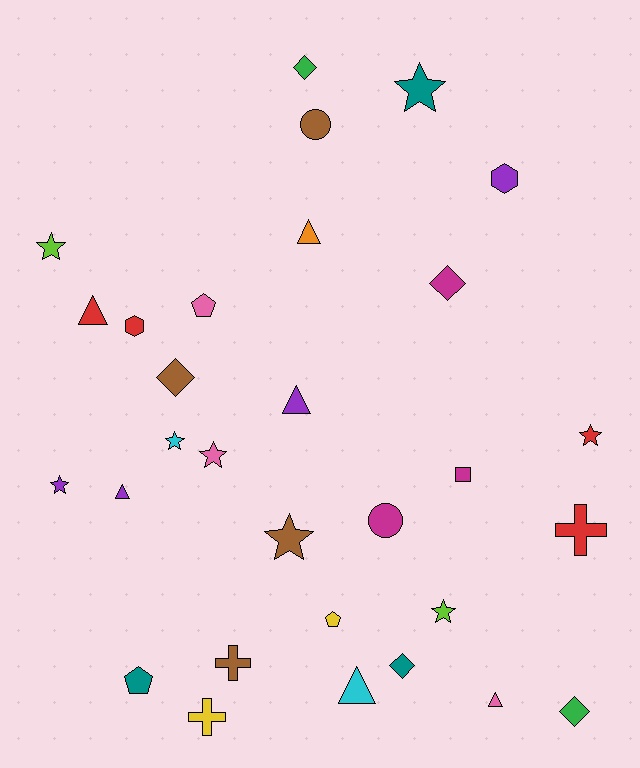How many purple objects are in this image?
There are 4 purple objects.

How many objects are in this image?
There are 30 objects.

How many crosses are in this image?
There are 3 crosses.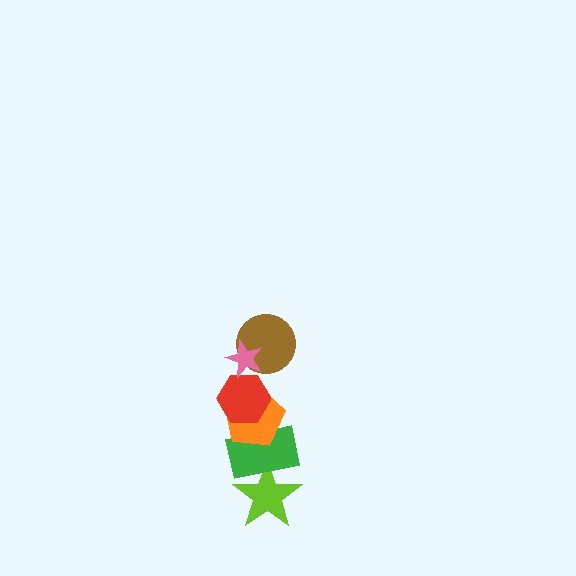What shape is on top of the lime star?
The green rectangle is on top of the lime star.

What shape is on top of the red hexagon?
The brown circle is on top of the red hexagon.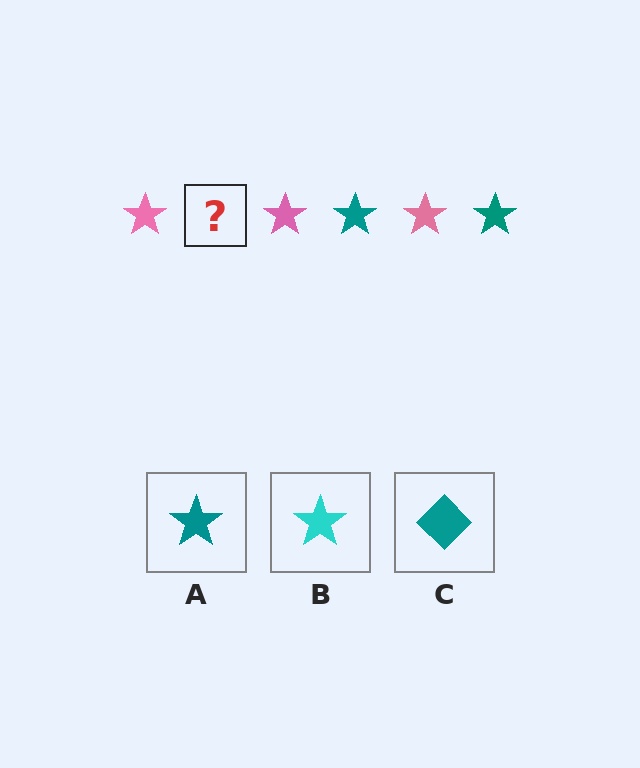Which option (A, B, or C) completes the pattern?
A.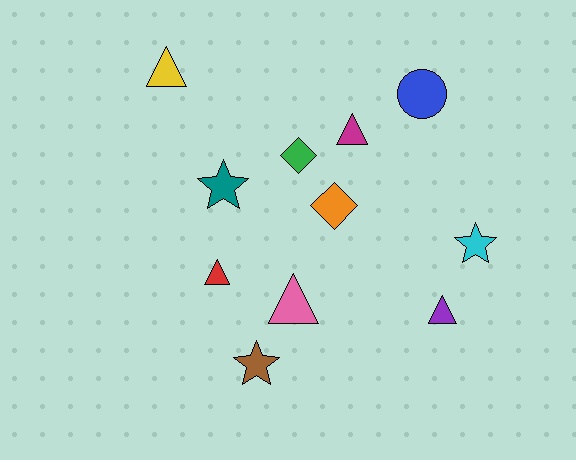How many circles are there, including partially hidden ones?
There is 1 circle.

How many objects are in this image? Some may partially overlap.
There are 11 objects.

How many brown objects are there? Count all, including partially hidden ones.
There is 1 brown object.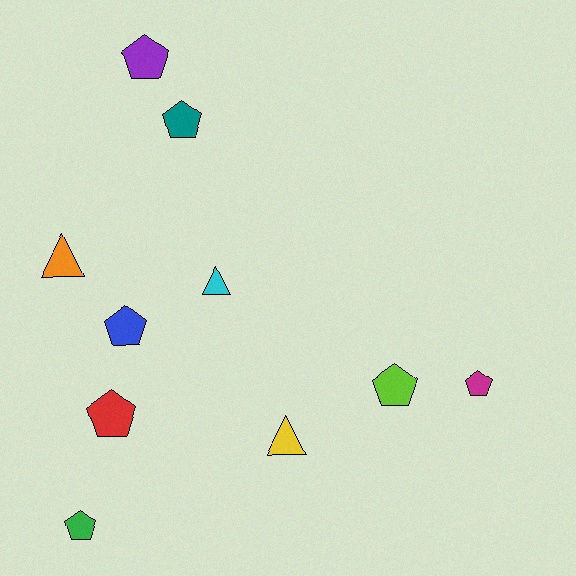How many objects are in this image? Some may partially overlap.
There are 10 objects.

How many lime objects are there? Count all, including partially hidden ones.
There is 1 lime object.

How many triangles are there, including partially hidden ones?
There are 3 triangles.